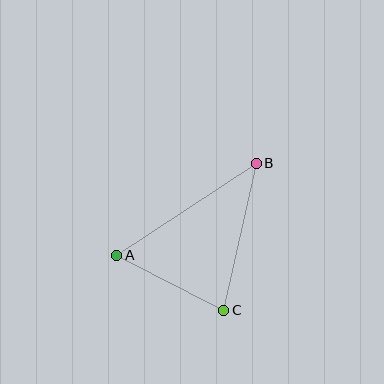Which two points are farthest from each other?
Points A and B are farthest from each other.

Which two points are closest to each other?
Points A and C are closest to each other.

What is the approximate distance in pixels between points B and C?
The distance between B and C is approximately 151 pixels.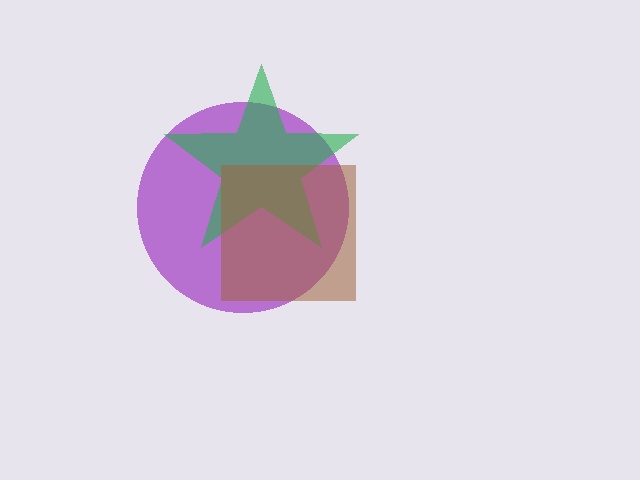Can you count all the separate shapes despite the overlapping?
Yes, there are 3 separate shapes.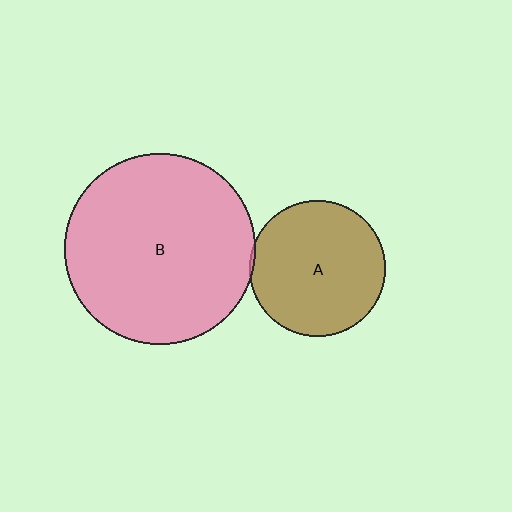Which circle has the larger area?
Circle B (pink).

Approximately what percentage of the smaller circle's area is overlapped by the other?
Approximately 5%.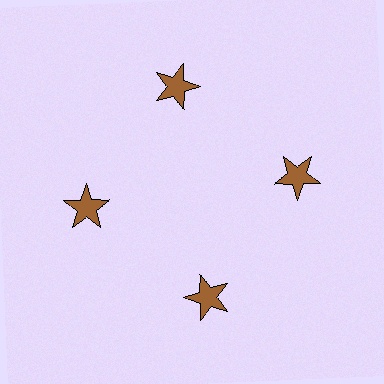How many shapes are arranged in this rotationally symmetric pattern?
There are 4 shapes, arranged in 4 groups of 1.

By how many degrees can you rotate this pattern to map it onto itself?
The pattern maps onto itself every 90 degrees of rotation.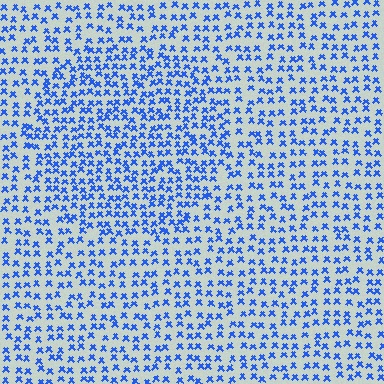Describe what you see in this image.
The image contains small blue elements arranged at two different densities. A circle-shaped region is visible where the elements are more densely packed than the surrounding area.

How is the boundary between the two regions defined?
The boundary is defined by a change in element density (approximately 1.5x ratio). All elements are the same color, size, and shape.